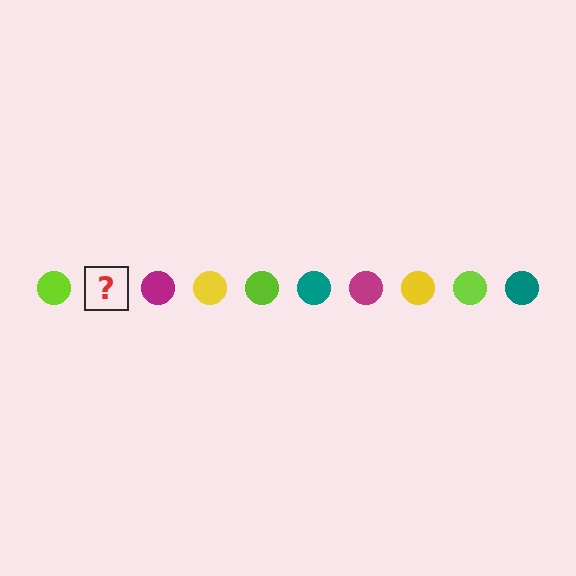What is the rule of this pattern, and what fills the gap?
The rule is that the pattern cycles through lime, teal, magenta, yellow circles. The gap should be filled with a teal circle.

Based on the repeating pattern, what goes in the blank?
The blank should be a teal circle.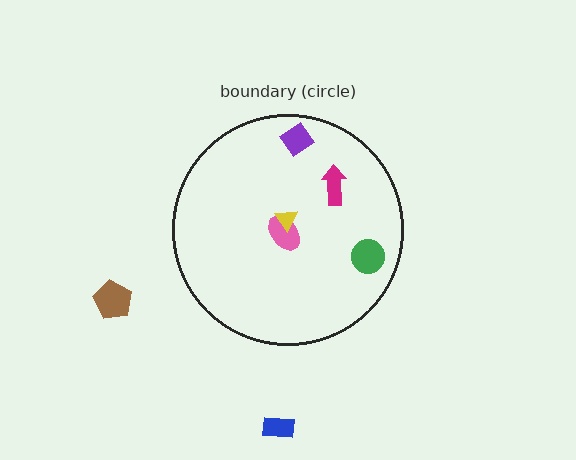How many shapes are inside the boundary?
5 inside, 2 outside.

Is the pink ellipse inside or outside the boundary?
Inside.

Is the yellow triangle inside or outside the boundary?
Inside.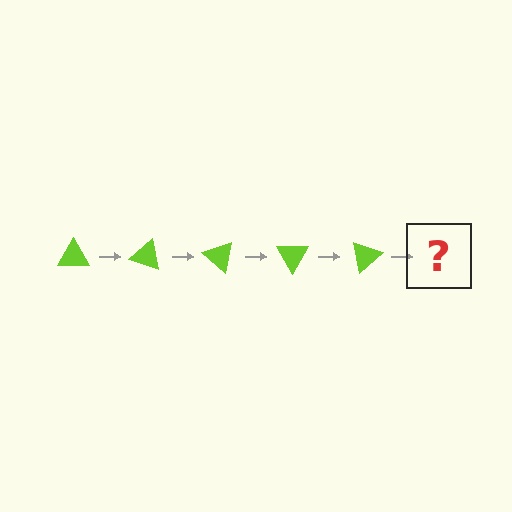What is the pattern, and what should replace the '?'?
The pattern is that the triangle rotates 20 degrees each step. The '?' should be a lime triangle rotated 100 degrees.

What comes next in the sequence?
The next element should be a lime triangle rotated 100 degrees.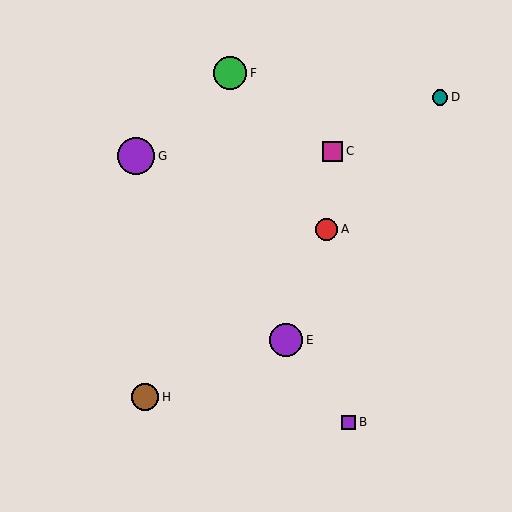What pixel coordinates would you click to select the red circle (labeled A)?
Click at (327, 229) to select the red circle A.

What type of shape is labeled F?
Shape F is a green circle.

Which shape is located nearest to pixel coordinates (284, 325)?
The purple circle (labeled E) at (286, 340) is nearest to that location.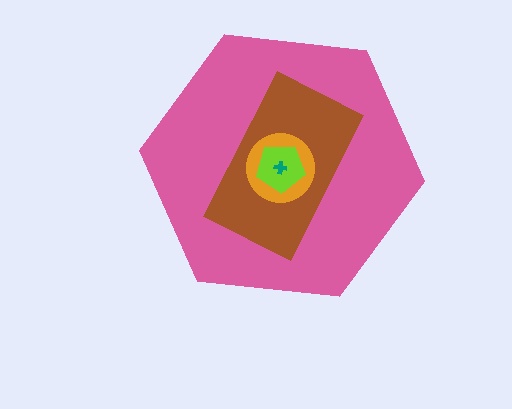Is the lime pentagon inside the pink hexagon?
Yes.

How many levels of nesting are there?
5.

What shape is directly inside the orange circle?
The lime pentagon.